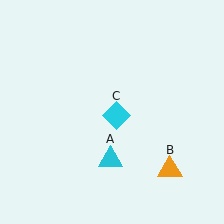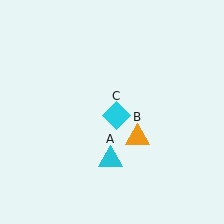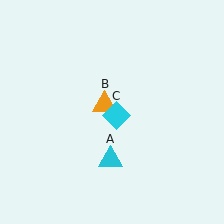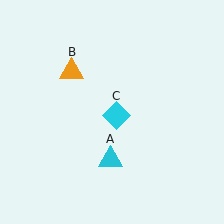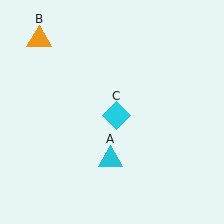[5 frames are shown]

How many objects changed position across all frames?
1 object changed position: orange triangle (object B).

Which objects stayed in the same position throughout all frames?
Cyan triangle (object A) and cyan diamond (object C) remained stationary.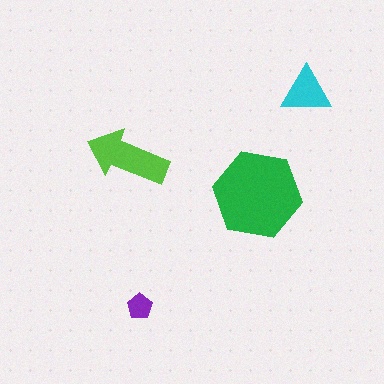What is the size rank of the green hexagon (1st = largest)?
1st.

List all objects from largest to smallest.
The green hexagon, the lime arrow, the cyan triangle, the purple pentagon.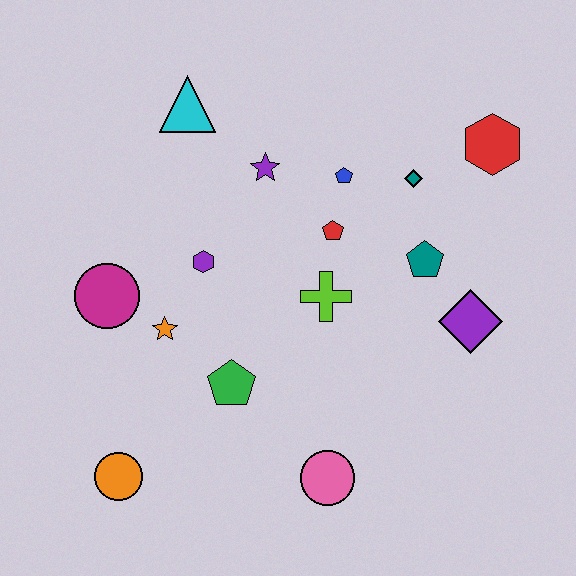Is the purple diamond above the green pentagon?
Yes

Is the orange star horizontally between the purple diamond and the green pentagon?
No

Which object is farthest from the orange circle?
The red hexagon is farthest from the orange circle.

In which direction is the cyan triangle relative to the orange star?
The cyan triangle is above the orange star.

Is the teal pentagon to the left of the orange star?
No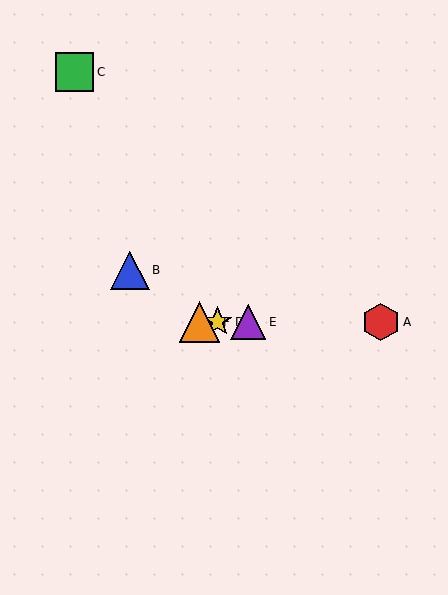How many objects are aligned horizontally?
4 objects (A, D, E, F) are aligned horizontally.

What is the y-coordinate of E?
Object E is at y≈322.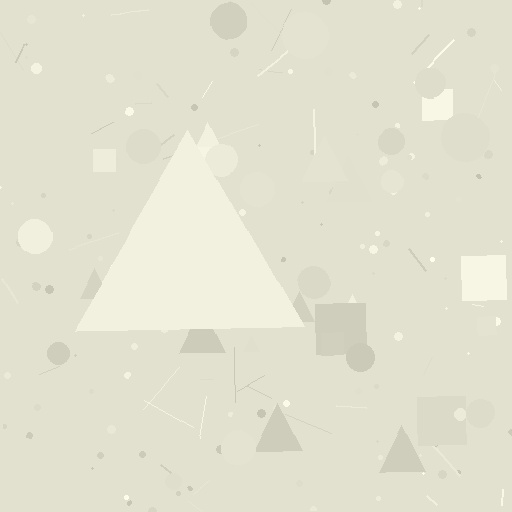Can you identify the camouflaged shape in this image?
The camouflaged shape is a triangle.